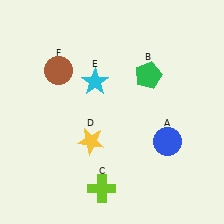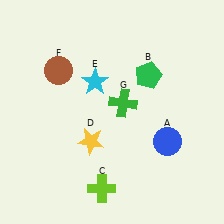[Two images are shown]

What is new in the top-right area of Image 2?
A green cross (G) was added in the top-right area of Image 2.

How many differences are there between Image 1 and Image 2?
There is 1 difference between the two images.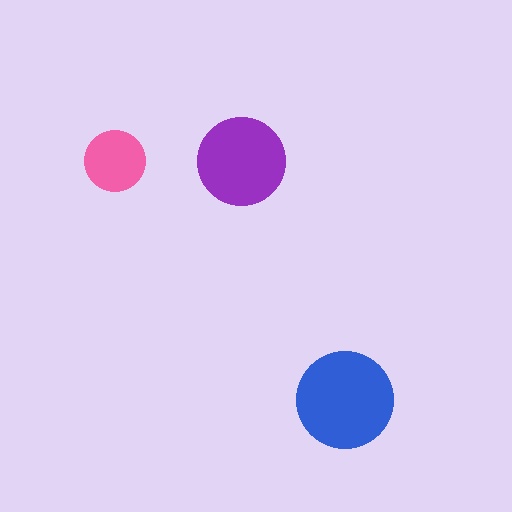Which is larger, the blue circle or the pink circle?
The blue one.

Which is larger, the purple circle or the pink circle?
The purple one.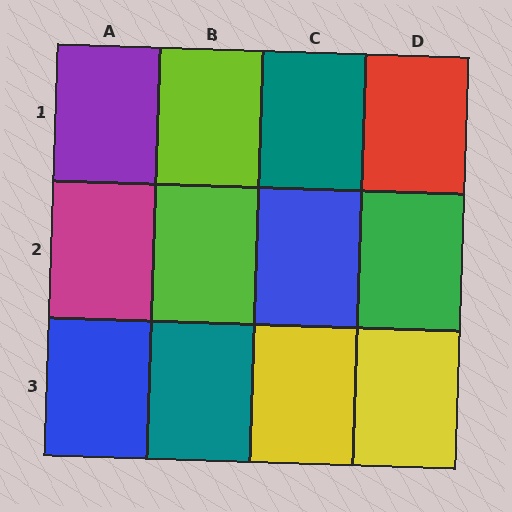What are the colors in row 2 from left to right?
Magenta, lime, blue, green.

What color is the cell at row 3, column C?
Yellow.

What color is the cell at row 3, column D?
Yellow.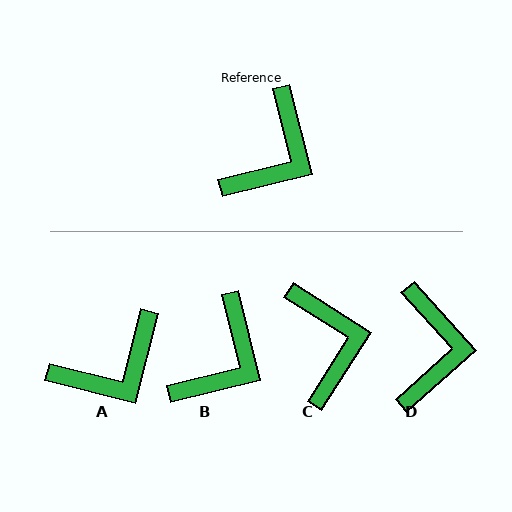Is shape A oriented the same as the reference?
No, it is off by about 28 degrees.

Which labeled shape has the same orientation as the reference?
B.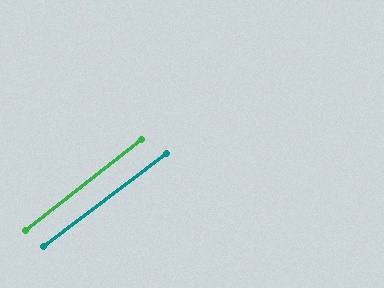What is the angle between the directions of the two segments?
Approximately 0 degrees.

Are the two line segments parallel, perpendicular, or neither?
Parallel — their directions differ by only 0.5°.